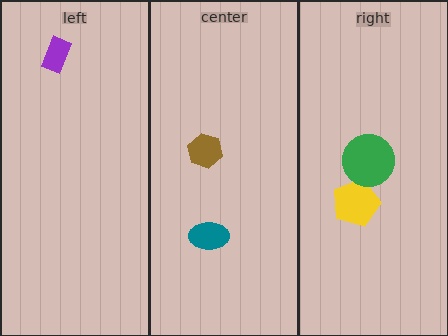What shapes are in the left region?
The purple rectangle.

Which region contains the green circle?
The right region.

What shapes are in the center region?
The teal ellipse, the brown hexagon.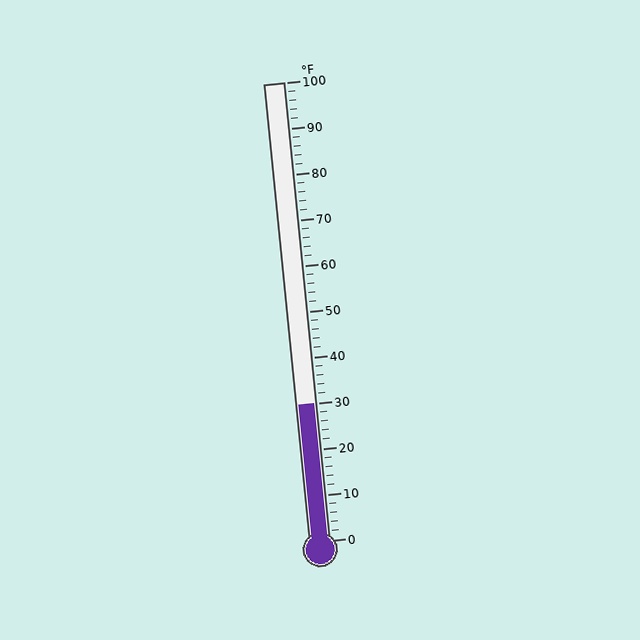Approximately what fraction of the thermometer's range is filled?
The thermometer is filled to approximately 30% of its range.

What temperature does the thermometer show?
The thermometer shows approximately 30°F.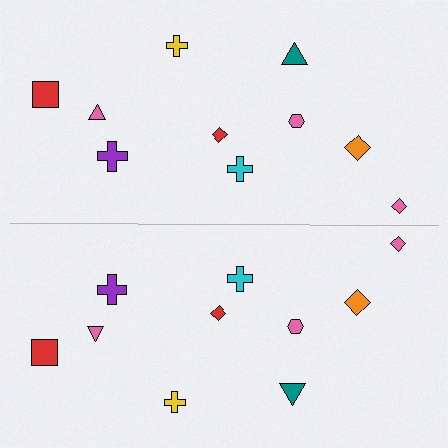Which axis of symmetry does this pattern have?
The pattern has a horizontal axis of symmetry running through the center of the image.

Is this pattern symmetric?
Yes, this pattern has bilateral (reflection) symmetry.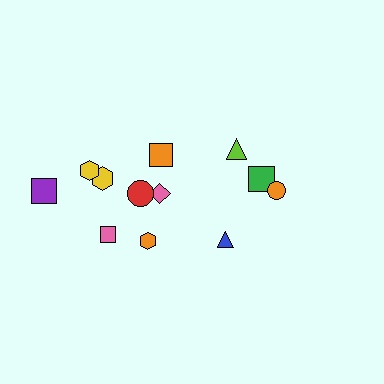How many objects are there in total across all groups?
There are 12 objects.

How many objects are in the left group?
There are 8 objects.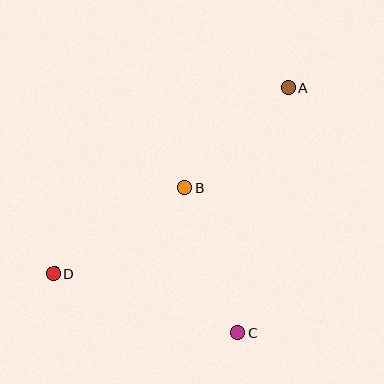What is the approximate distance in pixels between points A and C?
The distance between A and C is approximately 250 pixels.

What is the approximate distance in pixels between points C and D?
The distance between C and D is approximately 194 pixels.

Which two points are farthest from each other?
Points A and D are farthest from each other.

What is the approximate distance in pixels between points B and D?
The distance between B and D is approximately 157 pixels.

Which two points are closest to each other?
Points A and B are closest to each other.